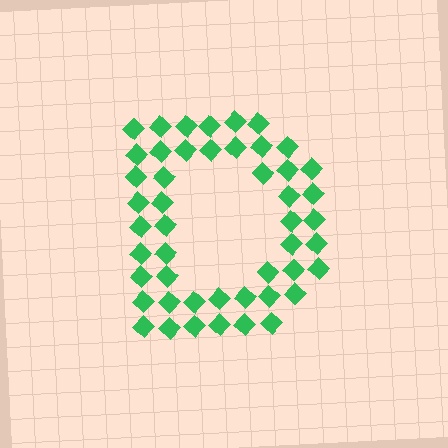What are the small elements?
The small elements are diamonds.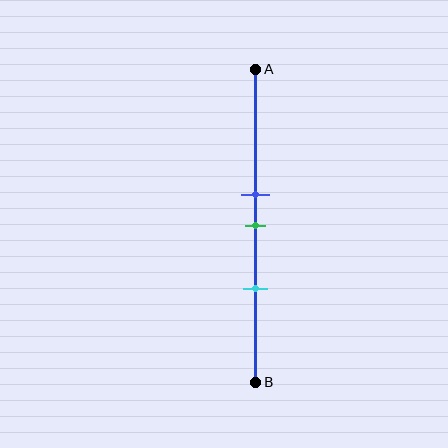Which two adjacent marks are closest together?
The blue and green marks are the closest adjacent pair.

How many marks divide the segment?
There are 3 marks dividing the segment.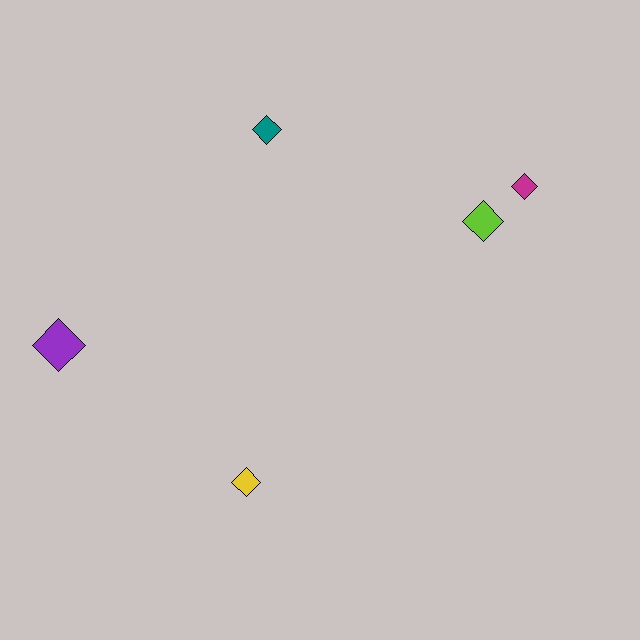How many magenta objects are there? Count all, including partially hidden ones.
There is 1 magenta object.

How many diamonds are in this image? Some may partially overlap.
There are 5 diamonds.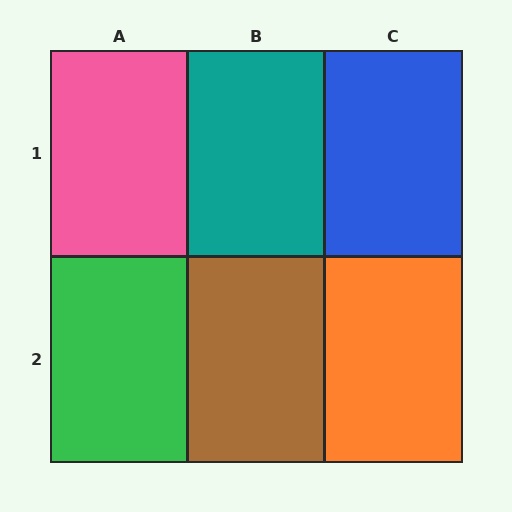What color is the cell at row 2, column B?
Brown.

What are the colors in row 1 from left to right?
Pink, teal, blue.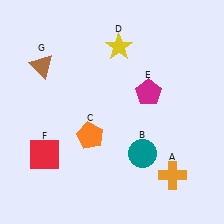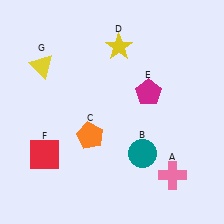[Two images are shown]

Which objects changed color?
A changed from orange to pink. G changed from brown to yellow.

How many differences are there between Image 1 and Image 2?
There are 2 differences between the two images.